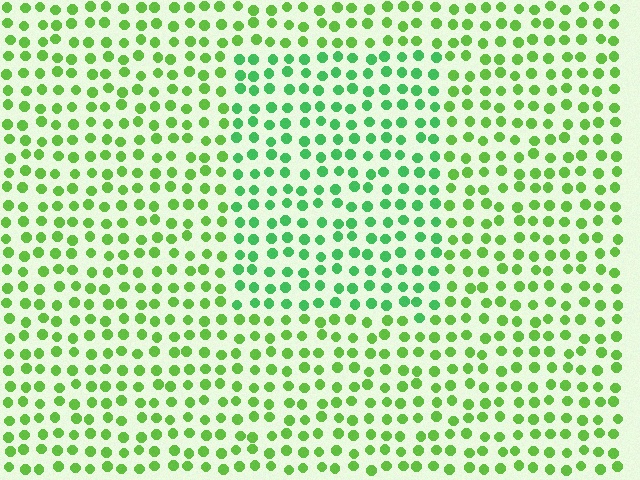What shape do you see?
I see a rectangle.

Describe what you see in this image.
The image is filled with small lime elements in a uniform arrangement. A rectangle-shaped region is visible where the elements are tinted to a slightly different hue, forming a subtle color boundary.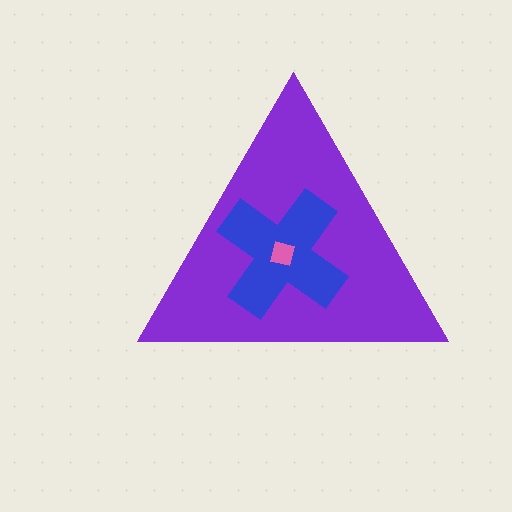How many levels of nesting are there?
3.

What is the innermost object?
The pink square.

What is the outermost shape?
The purple triangle.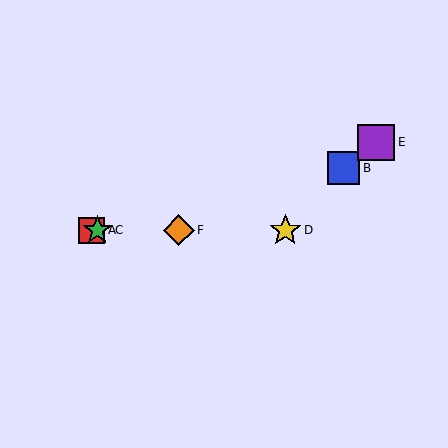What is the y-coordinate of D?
Object D is at y≈230.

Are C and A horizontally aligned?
Yes, both are at y≈230.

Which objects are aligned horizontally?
Objects A, C, D, F are aligned horizontally.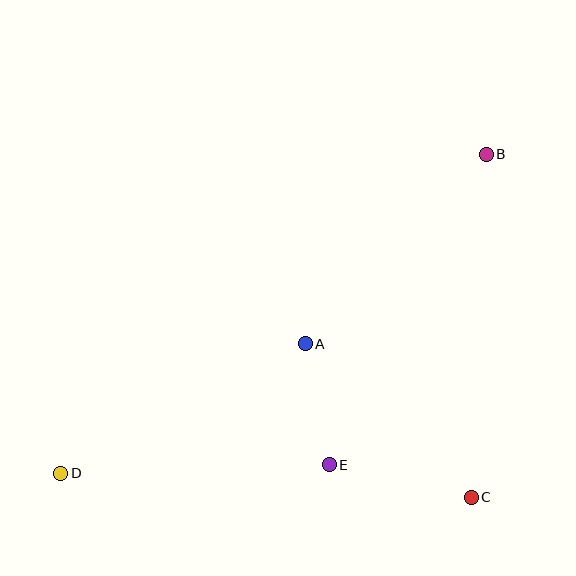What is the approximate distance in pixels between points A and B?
The distance between A and B is approximately 262 pixels.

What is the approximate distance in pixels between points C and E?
The distance between C and E is approximately 146 pixels.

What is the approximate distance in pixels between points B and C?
The distance between B and C is approximately 343 pixels.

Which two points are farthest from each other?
Points B and D are farthest from each other.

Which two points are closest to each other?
Points A and E are closest to each other.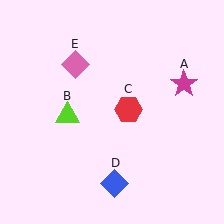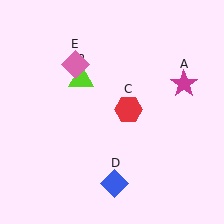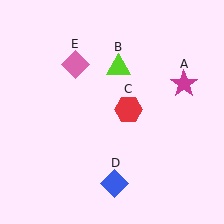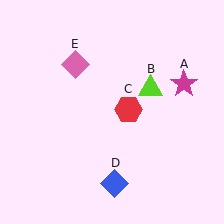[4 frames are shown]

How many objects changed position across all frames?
1 object changed position: lime triangle (object B).